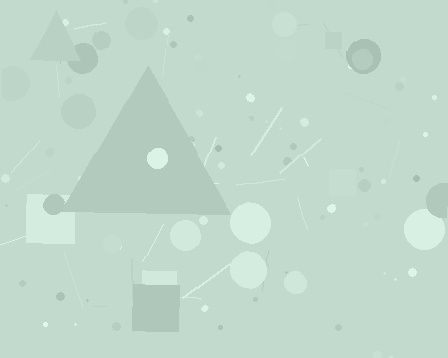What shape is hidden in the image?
A triangle is hidden in the image.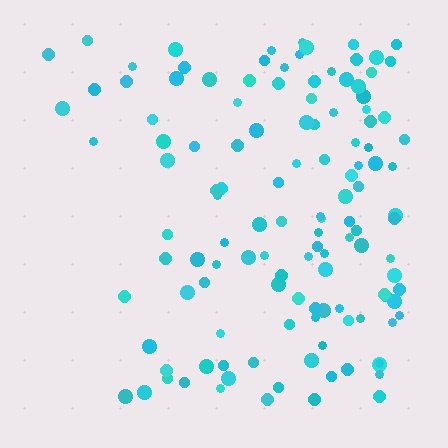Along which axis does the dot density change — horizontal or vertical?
Horizontal.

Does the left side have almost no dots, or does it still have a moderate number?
Still a moderate number, just noticeably fewer than the right.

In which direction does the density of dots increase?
From left to right, with the right side densest.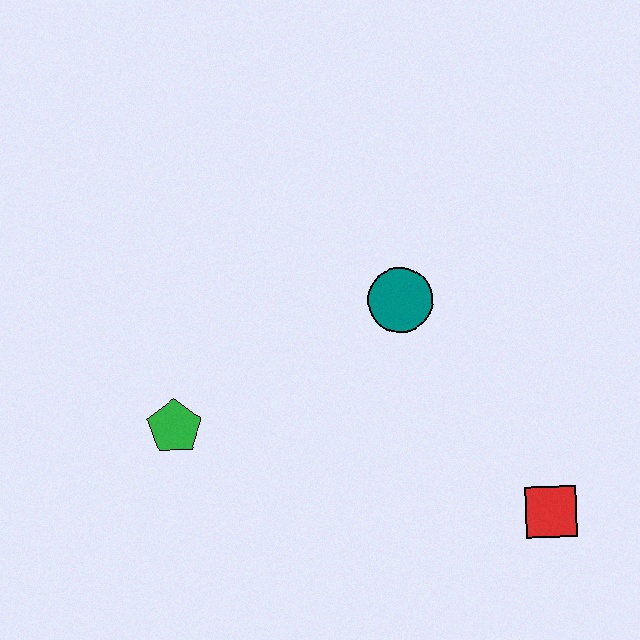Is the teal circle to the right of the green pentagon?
Yes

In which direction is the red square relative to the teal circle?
The red square is below the teal circle.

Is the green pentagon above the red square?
Yes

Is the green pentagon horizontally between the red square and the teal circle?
No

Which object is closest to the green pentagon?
The teal circle is closest to the green pentagon.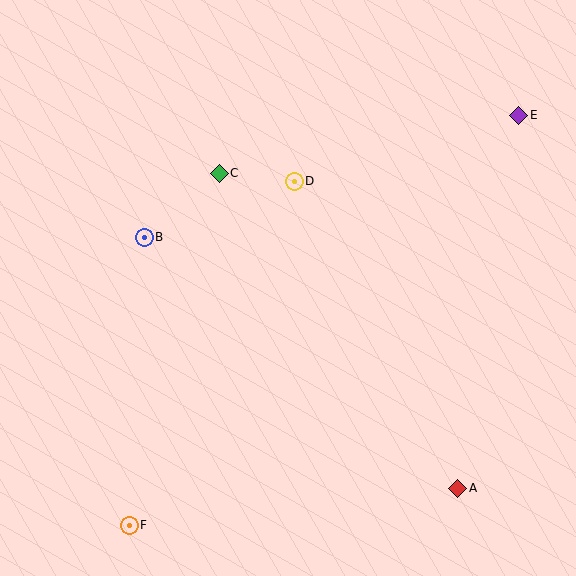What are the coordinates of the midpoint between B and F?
The midpoint between B and F is at (137, 381).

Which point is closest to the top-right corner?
Point E is closest to the top-right corner.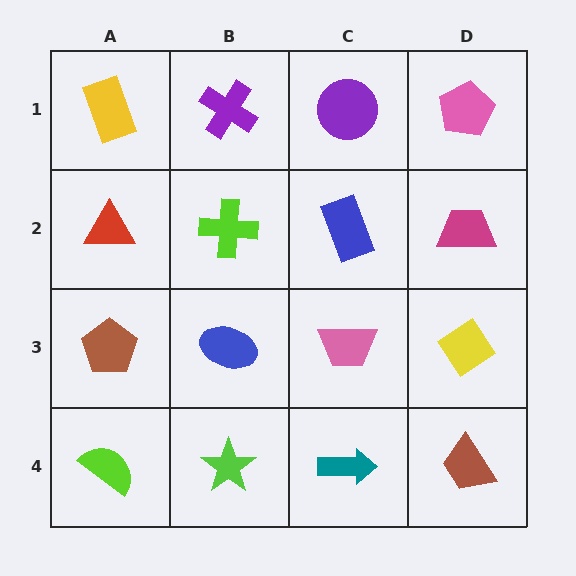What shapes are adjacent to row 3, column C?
A blue rectangle (row 2, column C), a teal arrow (row 4, column C), a blue ellipse (row 3, column B), a yellow diamond (row 3, column D).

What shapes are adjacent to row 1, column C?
A blue rectangle (row 2, column C), a purple cross (row 1, column B), a pink pentagon (row 1, column D).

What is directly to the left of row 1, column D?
A purple circle.